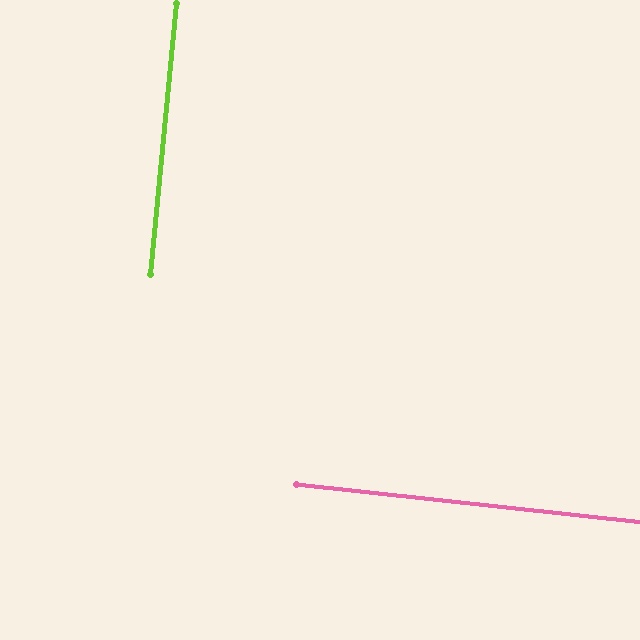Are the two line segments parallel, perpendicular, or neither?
Perpendicular — they meet at approximately 89°.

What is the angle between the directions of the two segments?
Approximately 89 degrees.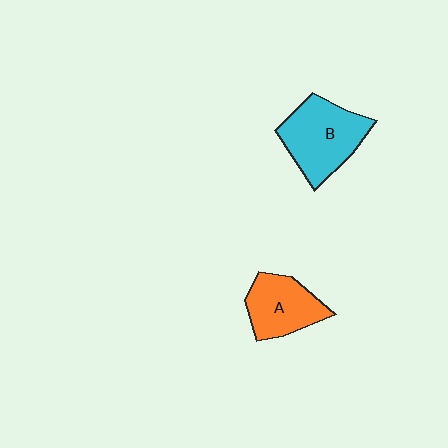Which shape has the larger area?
Shape B (cyan).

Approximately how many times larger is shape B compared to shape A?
Approximately 1.3 times.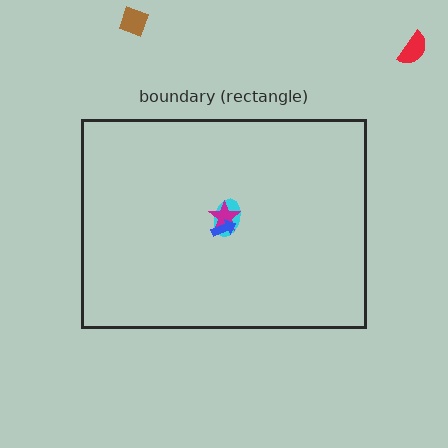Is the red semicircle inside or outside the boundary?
Outside.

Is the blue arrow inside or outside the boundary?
Inside.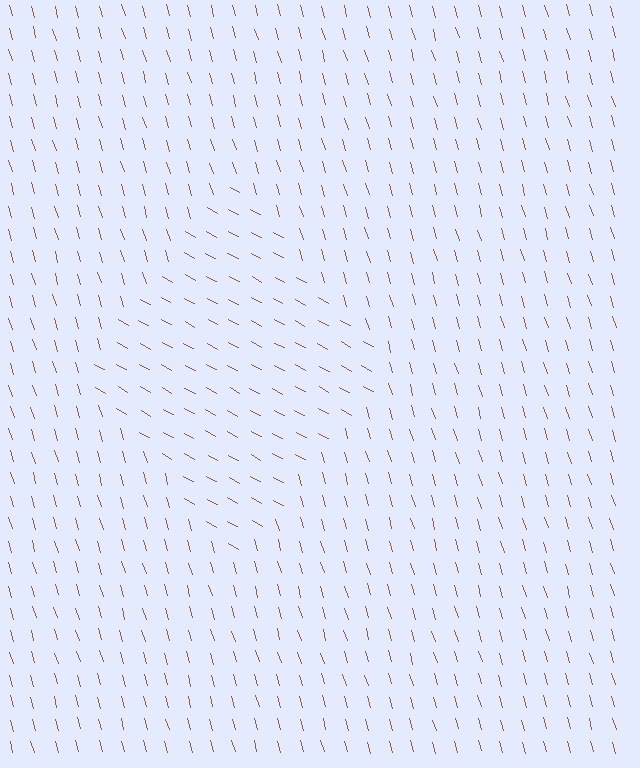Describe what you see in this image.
The image is filled with small brown line segments. A diamond region in the image has lines oriented differently from the surrounding lines, creating a visible texture boundary.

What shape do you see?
I see a diamond.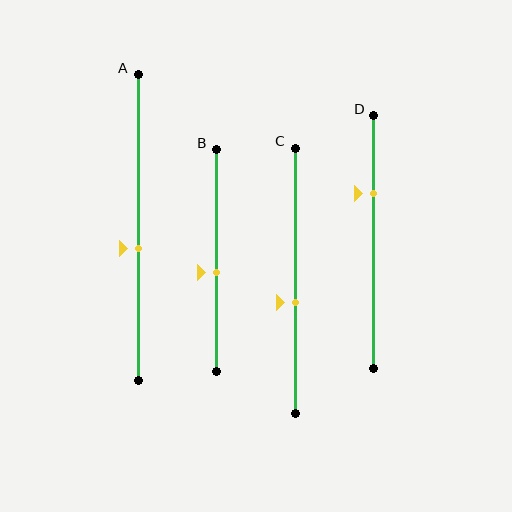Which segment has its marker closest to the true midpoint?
Segment B has its marker closest to the true midpoint.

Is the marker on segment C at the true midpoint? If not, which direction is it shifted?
No, the marker on segment C is shifted downward by about 8% of the segment length.